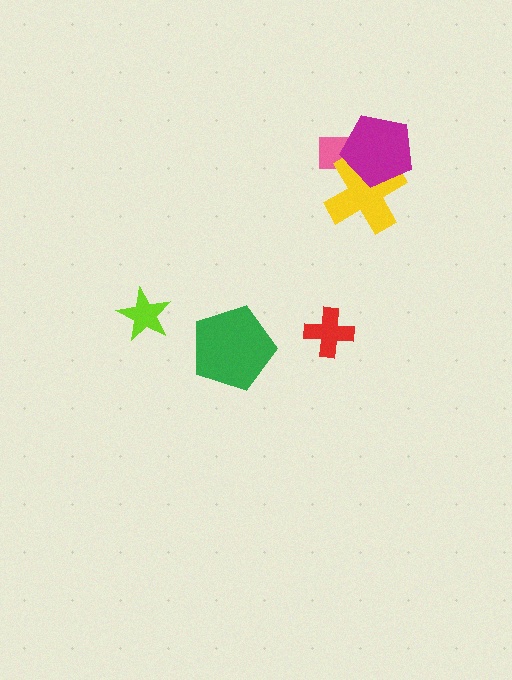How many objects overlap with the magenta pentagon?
2 objects overlap with the magenta pentagon.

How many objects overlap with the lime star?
0 objects overlap with the lime star.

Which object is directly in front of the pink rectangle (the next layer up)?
The yellow cross is directly in front of the pink rectangle.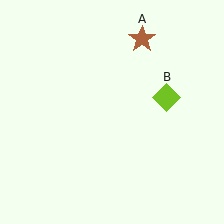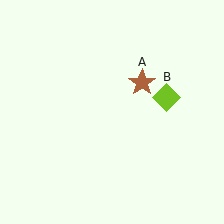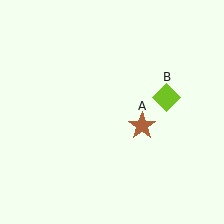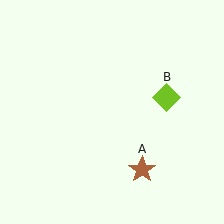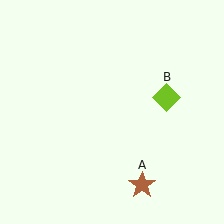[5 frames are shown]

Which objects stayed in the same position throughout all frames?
Lime diamond (object B) remained stationary.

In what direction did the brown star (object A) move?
The brown star (object A) moved down.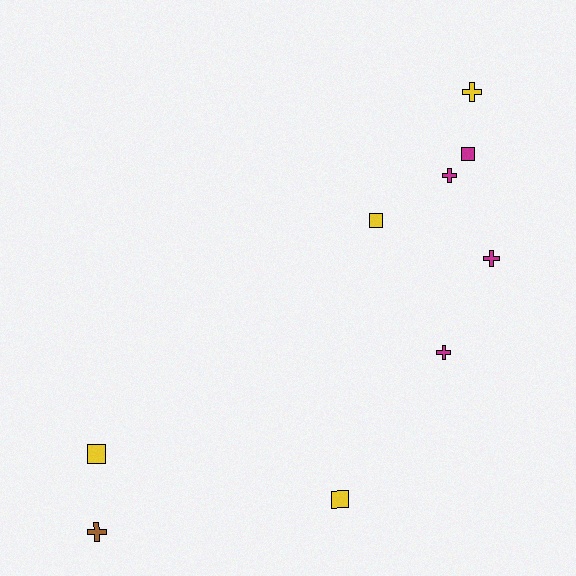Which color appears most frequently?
Magenta, with 4 objects.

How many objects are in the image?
There are 9 objects.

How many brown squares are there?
There are no brown squares.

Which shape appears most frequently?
Cross, with 5 objects.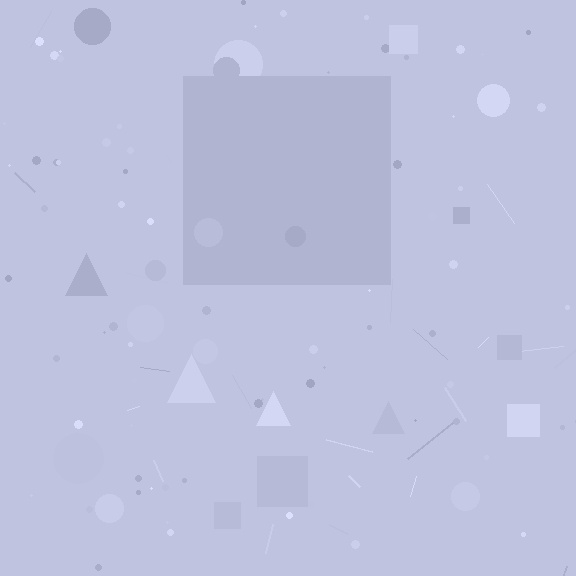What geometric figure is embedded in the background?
A square is embedded in the background.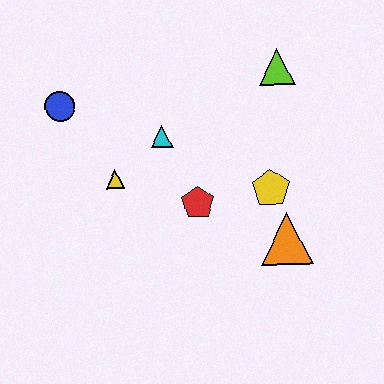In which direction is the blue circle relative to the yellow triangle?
The blue circle is above the yellow triangle.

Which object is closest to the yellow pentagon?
The orange triangle is closest to the yellow pentagon.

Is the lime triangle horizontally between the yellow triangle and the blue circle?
No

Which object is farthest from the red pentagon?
The blue circle is farthest from the red pentagon.